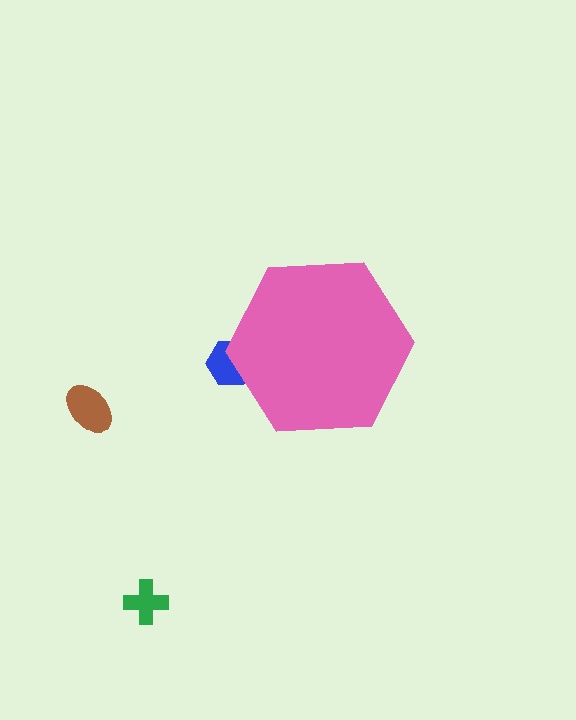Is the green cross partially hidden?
No, the green cross is fully visible.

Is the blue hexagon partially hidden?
Yes, the blue hexagon is partially hidden behind the pink hexagon.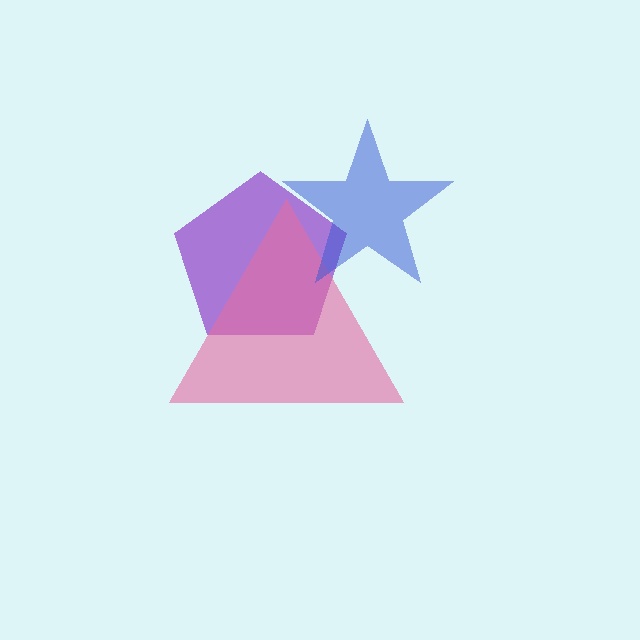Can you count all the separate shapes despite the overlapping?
Yes, there are 3 separate shapes.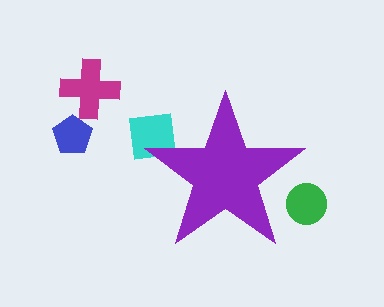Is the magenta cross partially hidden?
No, the magenta cross is fully visible.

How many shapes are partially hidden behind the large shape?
2 shapes are partially hidden.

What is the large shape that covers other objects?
A purple star.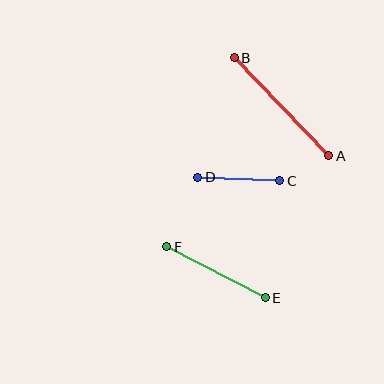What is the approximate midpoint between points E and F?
The midpoint is at approximately (216, 272) pixels.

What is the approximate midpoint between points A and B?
The midpoint is at approximately (282, 107) pixels.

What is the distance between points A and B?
The distance is approximately 136 pixels.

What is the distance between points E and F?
The distance is approximately 111 pixels.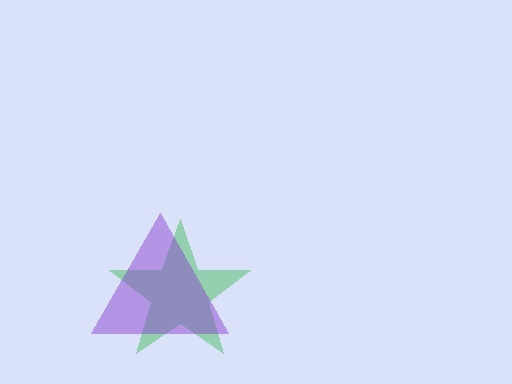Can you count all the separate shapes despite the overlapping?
Yes, there are 2 separate shapes.